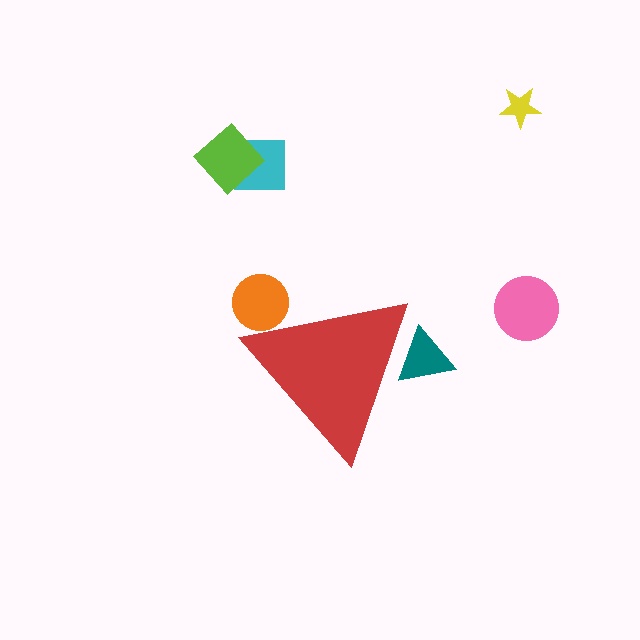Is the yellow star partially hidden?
No, the yellow star is fully visible.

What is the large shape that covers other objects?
A red triangle.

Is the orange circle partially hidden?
Yes, the orange circle is partially hidden behind the red triangle.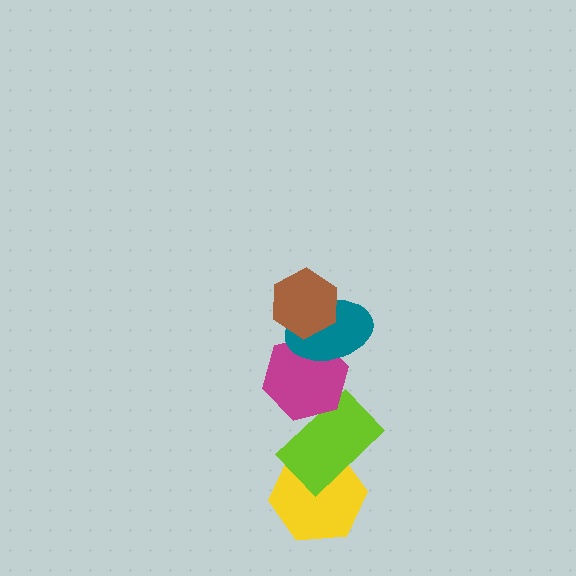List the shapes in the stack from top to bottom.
From top to bottom: the brown hexagon, the teal ellipse, the magenta hexagon, the lime rectangle, the yellow hexagon.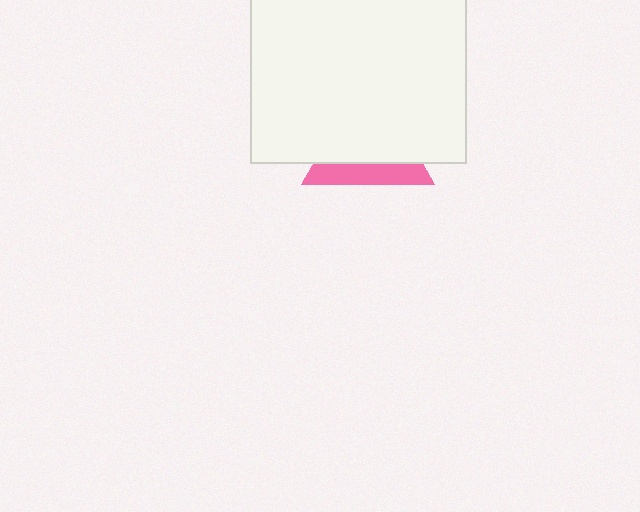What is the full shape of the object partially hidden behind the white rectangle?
The partially hidden object is a pink triangle.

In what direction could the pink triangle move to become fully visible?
The pink triangle could move down. That would shift it out from behind the white rectangle entirely.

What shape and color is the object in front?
The object in front is a white rectangle.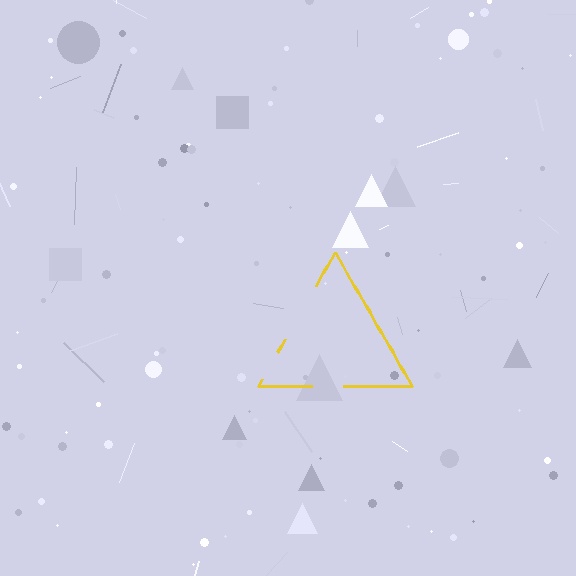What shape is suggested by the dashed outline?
The dashed outline suggests a triangle.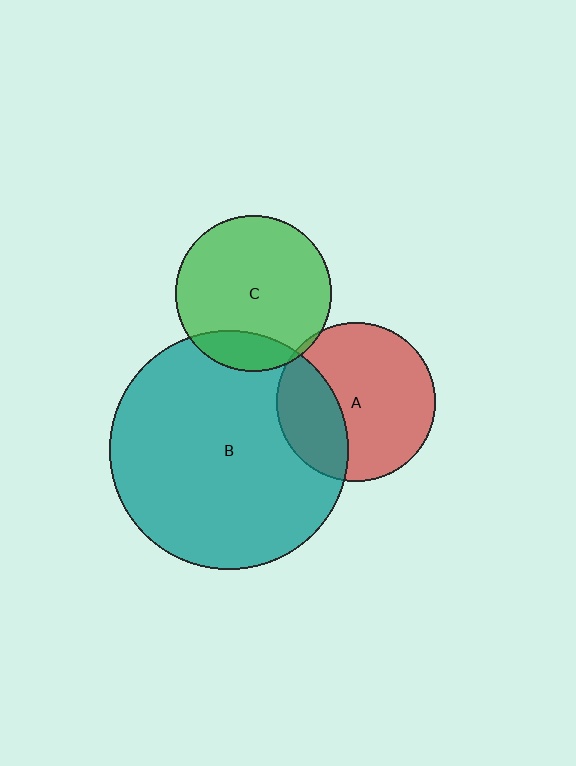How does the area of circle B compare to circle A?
Approximately 2.2 times.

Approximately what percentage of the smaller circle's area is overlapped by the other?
Approximately 15%.